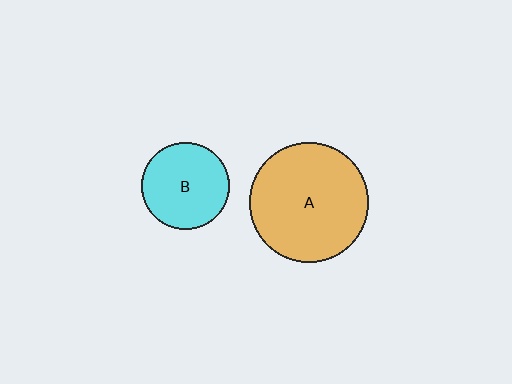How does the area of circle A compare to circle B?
Approximately 1.9 times.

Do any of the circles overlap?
No, none of the circles overlap.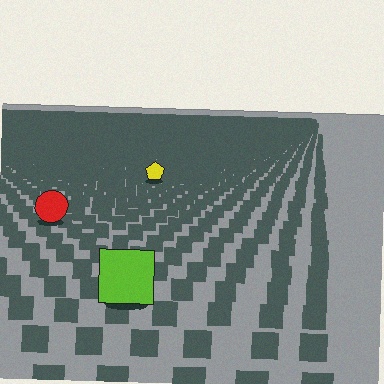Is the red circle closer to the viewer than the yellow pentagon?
Yes. The red circle is closer — you can tell from the texture gradient: the ground texture is coarser near it.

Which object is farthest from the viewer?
The yellow pentagon is farthest from the viewer. It appears smaller and the ground texture around it is denser.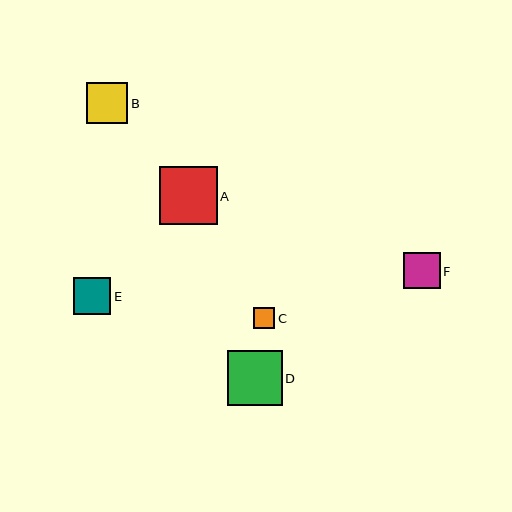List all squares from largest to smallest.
From largest to smallest: A, D, B, E, F, C.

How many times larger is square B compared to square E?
Square B is approximately 1.1 times the size of square E.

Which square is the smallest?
Square C is the smallest with a size of approximately 21 pixels.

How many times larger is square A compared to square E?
Square A is approximately 1.6 times the size of square E.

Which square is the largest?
Square A is the largest with a size of approximately 58 pixels.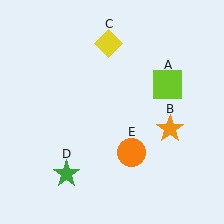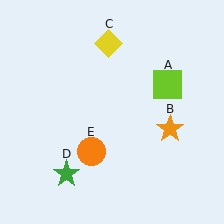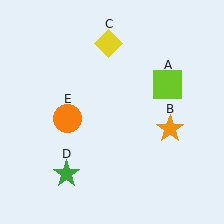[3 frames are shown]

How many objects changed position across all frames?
1 object changed position: orange circle (object E).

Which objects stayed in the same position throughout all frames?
Lime square (object A) and orange star (object B) and yellow diamond (object C) and green star (object D) remained stationary.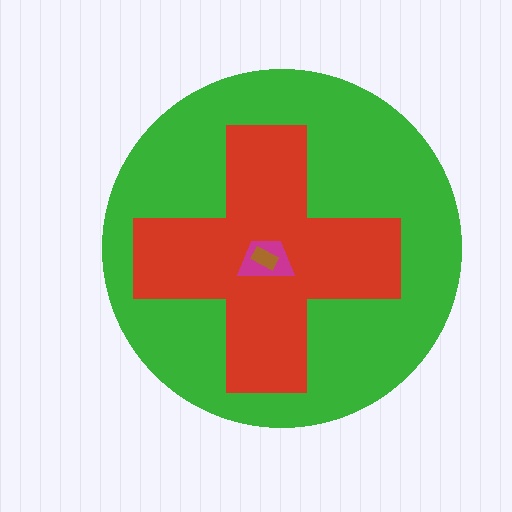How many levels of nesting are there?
4.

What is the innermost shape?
The brown rectangle.